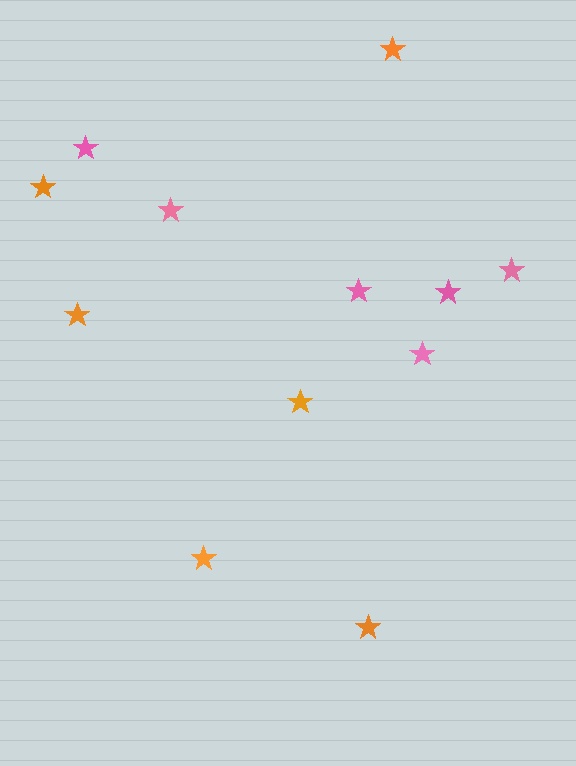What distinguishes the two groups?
There are 2 groups: one group of orange stars (6) and one group of pink stars (6).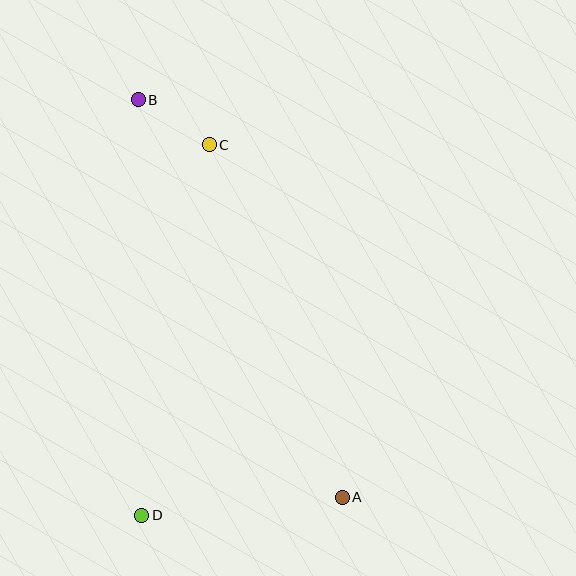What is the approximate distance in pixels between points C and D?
The distance between C and D is approximately 377 pixels.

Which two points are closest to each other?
Points B and C are closest to each other.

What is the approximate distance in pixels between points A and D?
The distance between A and D is approximately 201 pixels.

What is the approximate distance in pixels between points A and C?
The distance between A and C is approximately 377 pixels.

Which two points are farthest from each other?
Points A and B are farthest from each other.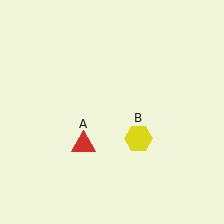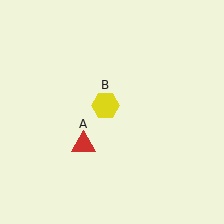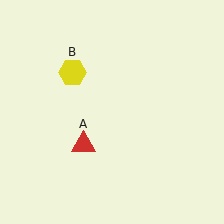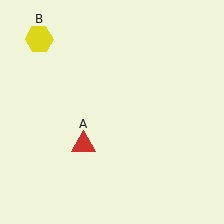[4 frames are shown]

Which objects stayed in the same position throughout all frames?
Red triangle (object A) remained stationary.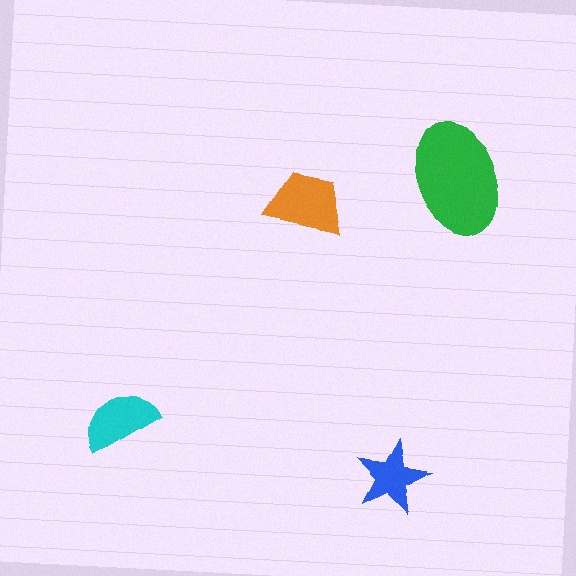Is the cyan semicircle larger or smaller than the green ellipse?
Smaller.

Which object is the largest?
The green ellipse.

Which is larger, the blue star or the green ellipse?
The green ellipse.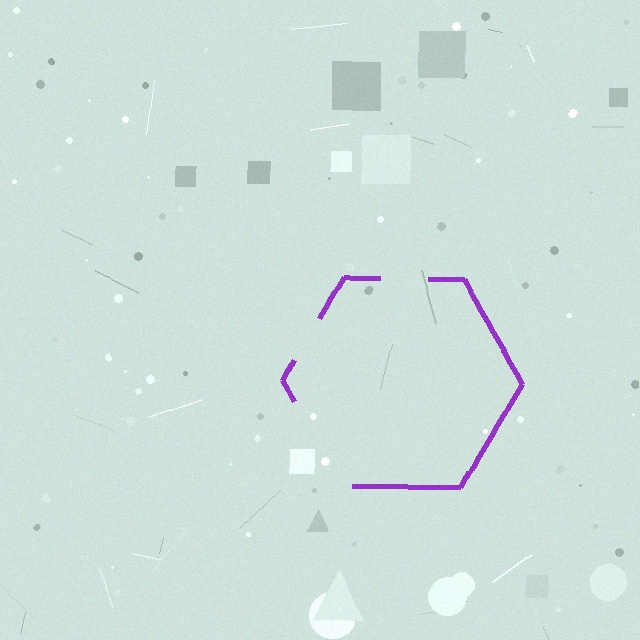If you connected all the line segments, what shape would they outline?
They would outline a hexagon.